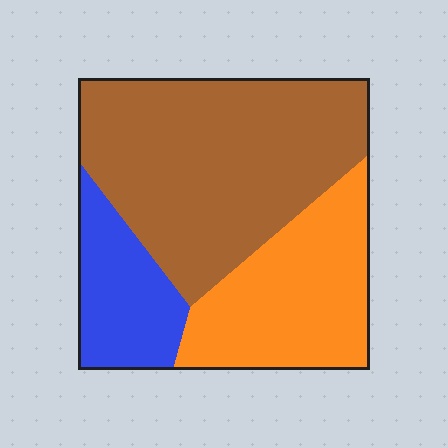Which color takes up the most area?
Brown, at roughly 55%.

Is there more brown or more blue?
Brown.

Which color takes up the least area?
Blue, at roughly 15%.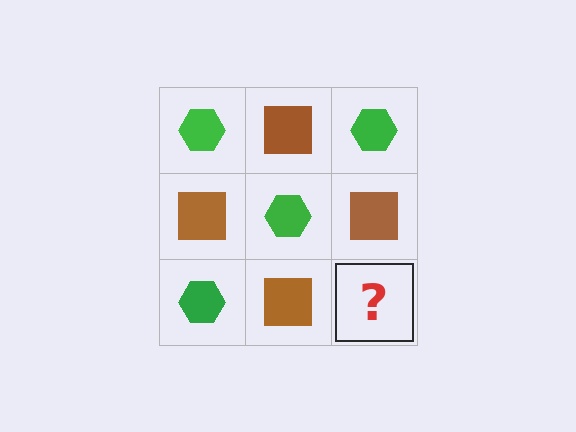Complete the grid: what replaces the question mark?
The question mark should be replaced with a green hexagon.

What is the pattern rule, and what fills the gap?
The rule is that it alternates green hexagon and brown square in a checkerboard pattern. The gap should be filled with a green hexagon.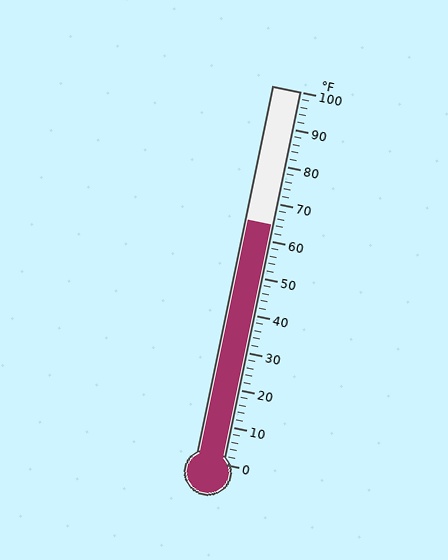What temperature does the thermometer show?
The thermometer shows approximately 64°F.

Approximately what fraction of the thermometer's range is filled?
The thermometer is filled to approximately 65% of its range.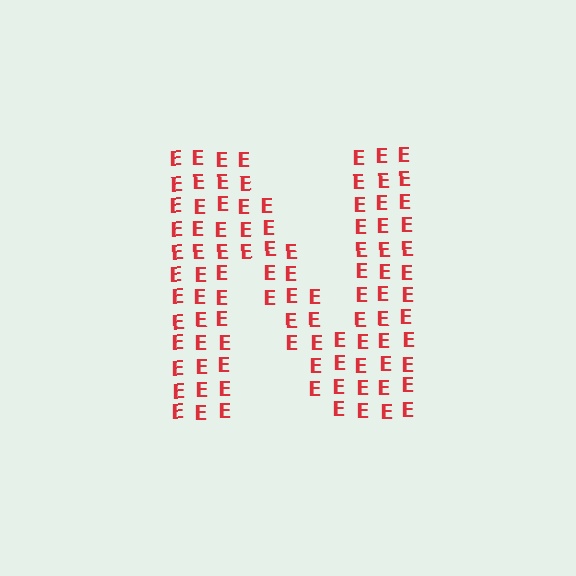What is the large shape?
The large shape is the letter N.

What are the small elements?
The small elements are letter E's.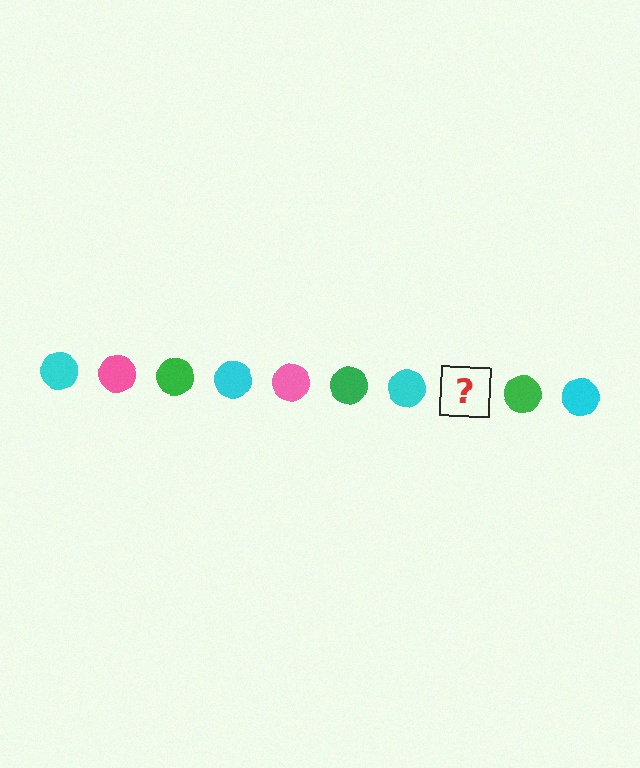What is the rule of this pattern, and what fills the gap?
The rule is that the pattern cycles through cyan, pink, green circles. The gap should be filled with a pink circle.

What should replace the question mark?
The question mark should be replaced with a pink circle.